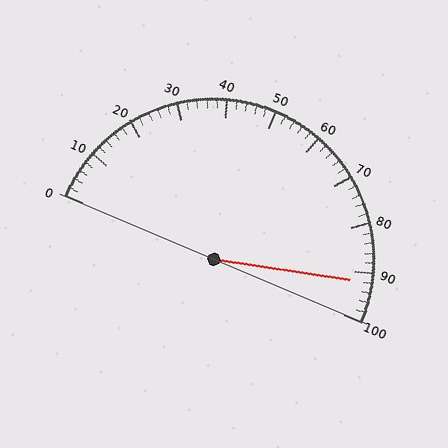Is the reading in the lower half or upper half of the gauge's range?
The reading is in the upper half of the range (0 to 100).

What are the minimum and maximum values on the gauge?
The gauge ranges from 0 to 100.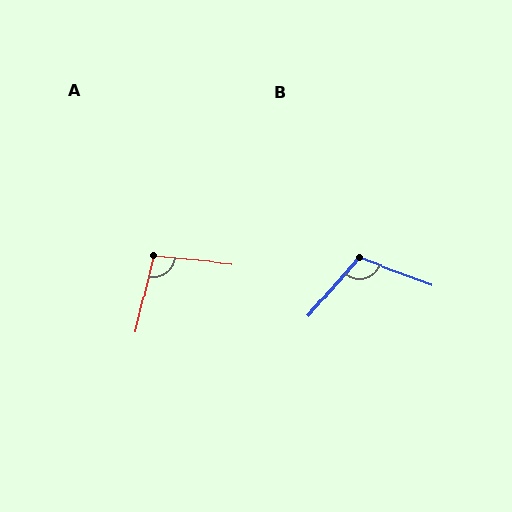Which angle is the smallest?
A, at approximately 98 degrees.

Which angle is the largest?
B, at approximately 111 degrees.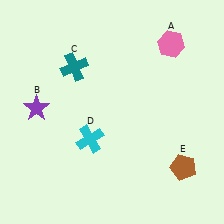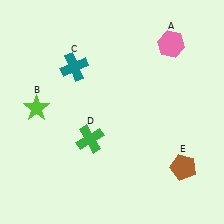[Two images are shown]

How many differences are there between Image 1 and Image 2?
There are 2 differences between the two images.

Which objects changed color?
B changed from purple to lime. D changed from cyan to green.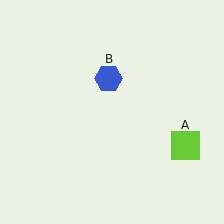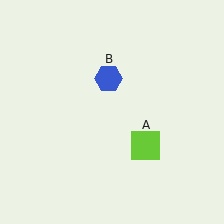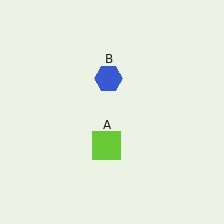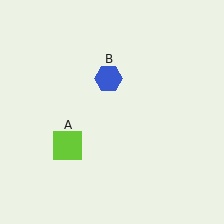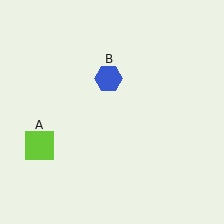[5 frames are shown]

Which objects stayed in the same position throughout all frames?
Blue hexagon (object B) remained stationary.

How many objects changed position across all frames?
1 object changed position: lime square (object A).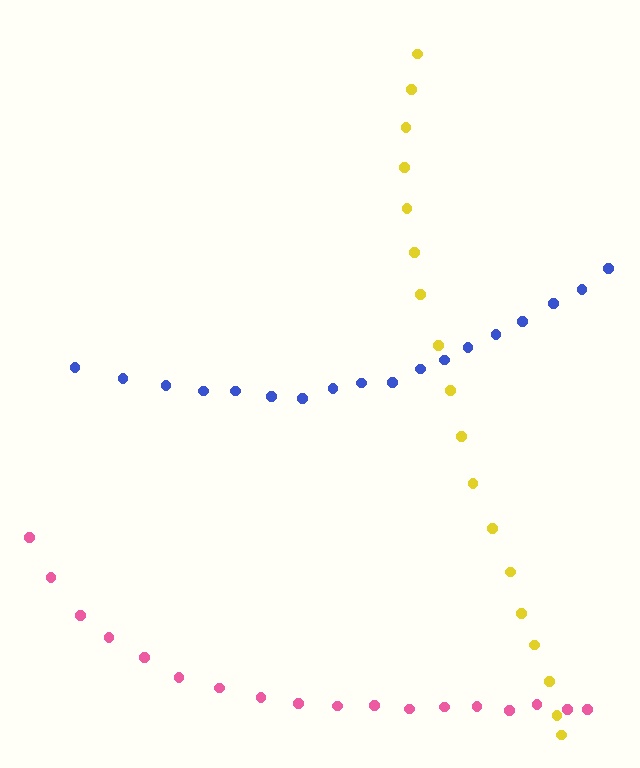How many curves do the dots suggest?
There are 3 distinct paths.